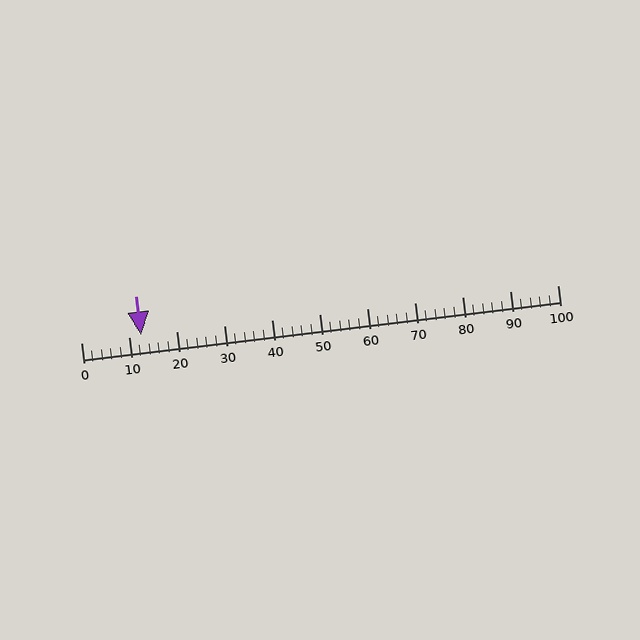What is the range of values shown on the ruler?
The ruler shows values from 0 to 100.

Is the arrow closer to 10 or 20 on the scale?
The arrow is closer to 10.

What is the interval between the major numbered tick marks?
The major tick marks are spaced 10 units apart.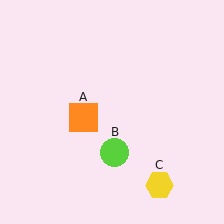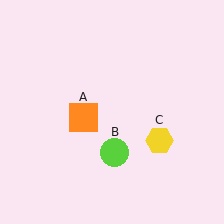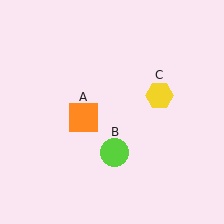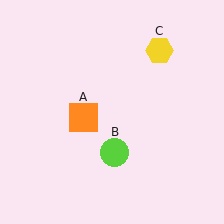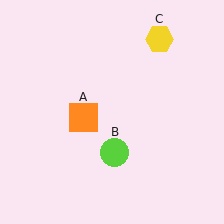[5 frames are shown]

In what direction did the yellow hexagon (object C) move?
The yellow hexagon (object C) moved up.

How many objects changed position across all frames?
1 object changed position: yellow hexagon (object C).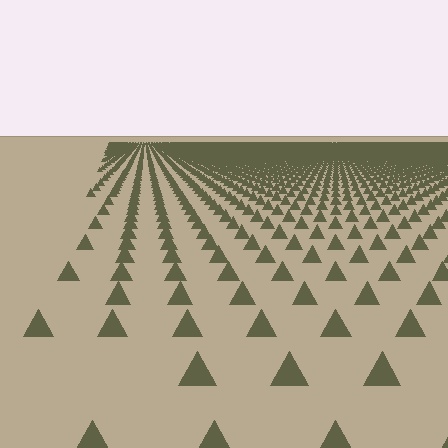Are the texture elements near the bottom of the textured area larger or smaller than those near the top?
Larger. Near the bottom, elements are closer to the viewer and appear at a bigger on-screen size.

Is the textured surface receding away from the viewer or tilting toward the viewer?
The surface is receding away from the viewer. Texture elements get smaller and denser toward the top.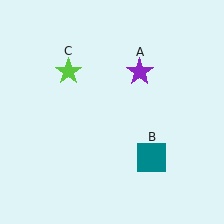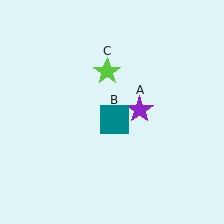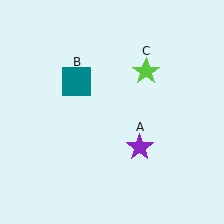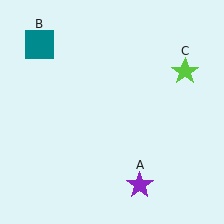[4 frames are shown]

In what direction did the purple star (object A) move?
The purple star (object A) moved down.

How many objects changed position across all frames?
3 objects changed position: purple star (object A), teal square (object B), lime star (object C).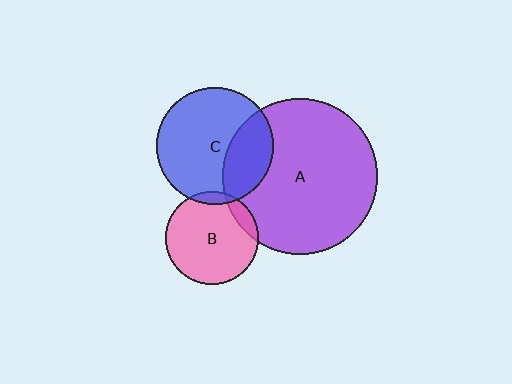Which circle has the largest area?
Circle A (purple).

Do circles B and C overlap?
Yes.